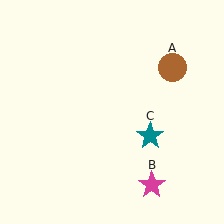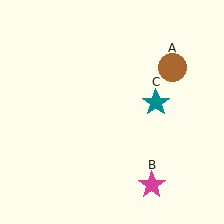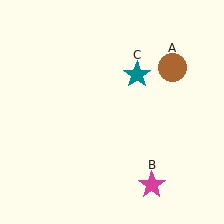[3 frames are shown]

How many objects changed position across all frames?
1 object changed position: teal star (object C).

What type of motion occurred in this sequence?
The teal star (object C) rotated counterclockwise around the center of the scene.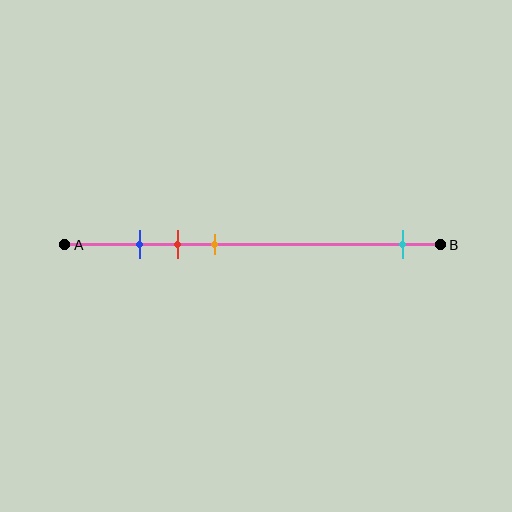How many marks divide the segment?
There are 4 marks dividing the segment.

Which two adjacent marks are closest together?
The blue and red marks are the closest adjacent pair.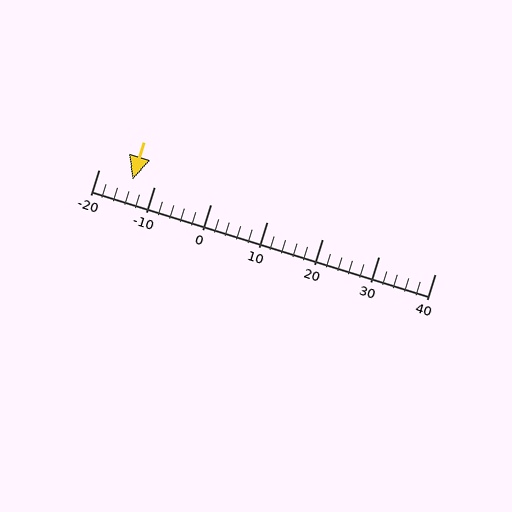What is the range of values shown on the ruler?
The ruler shows values from -20 to 40.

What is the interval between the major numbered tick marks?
The major tick marks are spaced 10 units apart.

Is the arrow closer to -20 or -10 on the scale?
The arrow is closer to -10.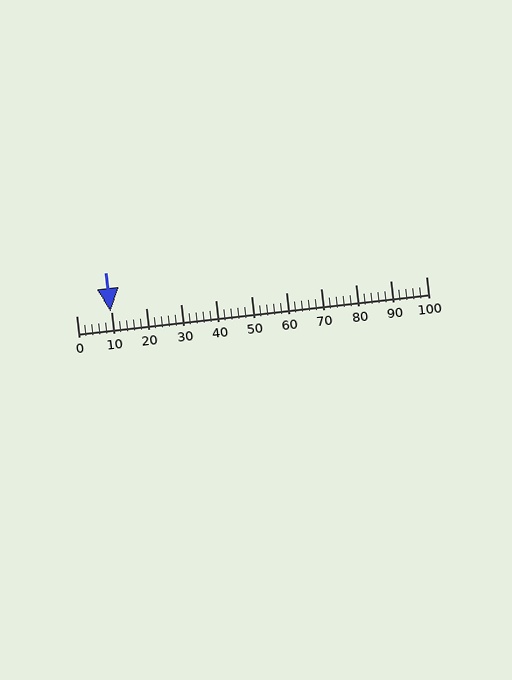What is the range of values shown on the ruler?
The ruler shows values from 0 to 100.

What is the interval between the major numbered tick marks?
The major tick marks are spaced 10 units apart.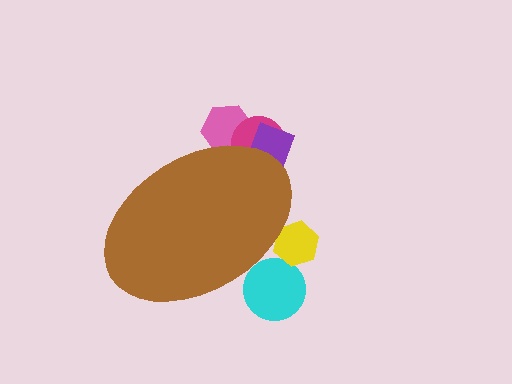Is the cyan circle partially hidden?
Yes, the cyan circle is partially hidden behind the brown ellipse.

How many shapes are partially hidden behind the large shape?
5 shapes are partially hidden.